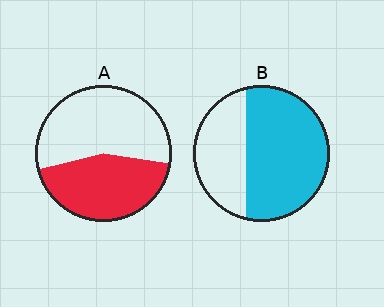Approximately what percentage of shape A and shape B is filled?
A is approximately 45% and B is approximately 65%.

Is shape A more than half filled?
No.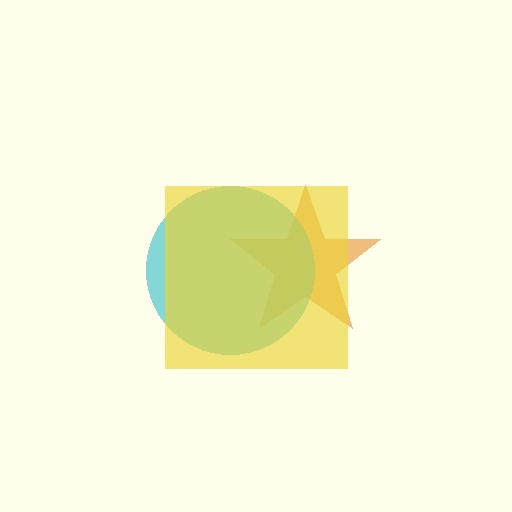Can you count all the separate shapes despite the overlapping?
Yes, there are 3 separate shapes.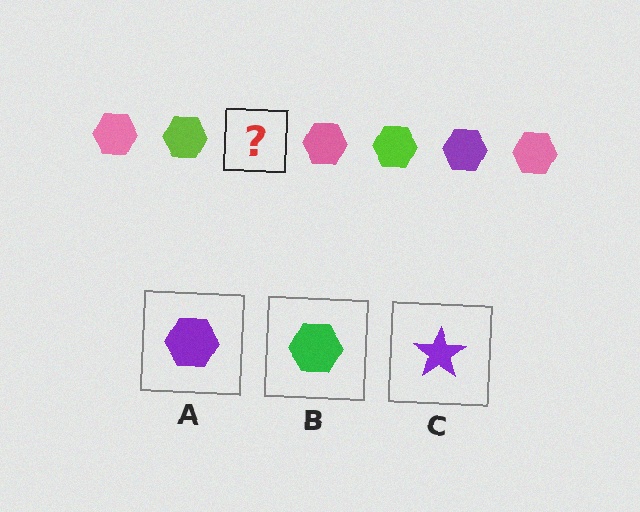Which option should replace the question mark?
Option A.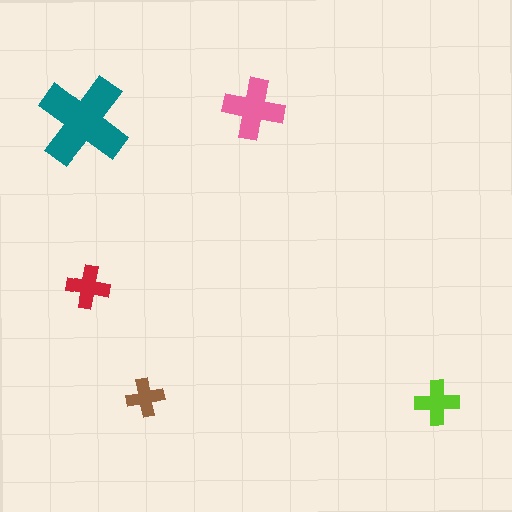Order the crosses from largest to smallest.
the teal one, the pink one, the lime one, the red one, the brown one.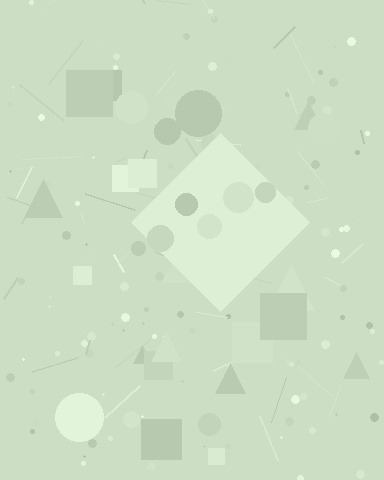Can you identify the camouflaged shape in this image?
The camouflaged shape is a diamond.